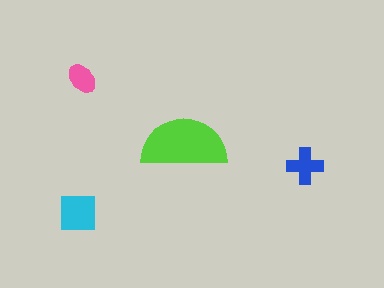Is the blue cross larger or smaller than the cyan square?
Smaller.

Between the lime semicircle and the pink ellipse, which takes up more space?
The lime semicircle.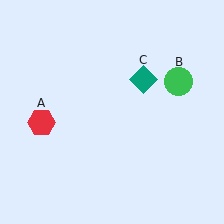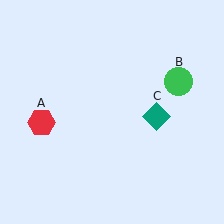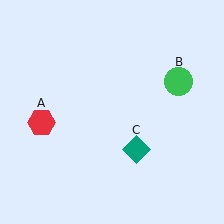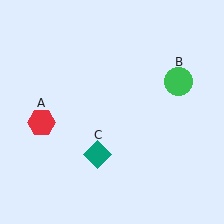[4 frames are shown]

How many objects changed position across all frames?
1 object changed position: teal diamond (object C).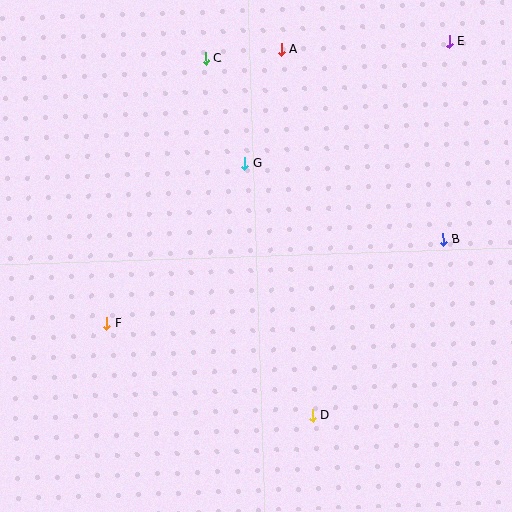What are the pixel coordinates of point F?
Point F is at (107, 323).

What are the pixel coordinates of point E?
Point E is at (449, 42).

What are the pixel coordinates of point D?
Point D is at (313, 416).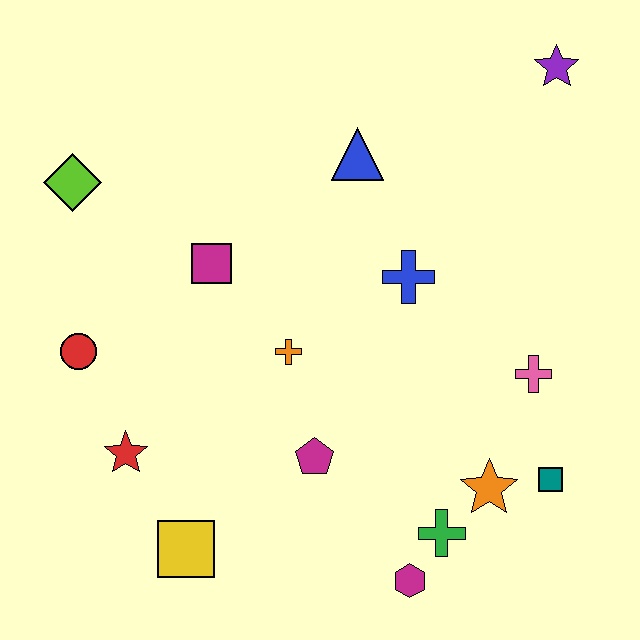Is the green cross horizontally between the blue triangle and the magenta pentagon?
No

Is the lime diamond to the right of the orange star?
No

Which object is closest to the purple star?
The blue triangle is closest to the purple star.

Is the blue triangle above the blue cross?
Yes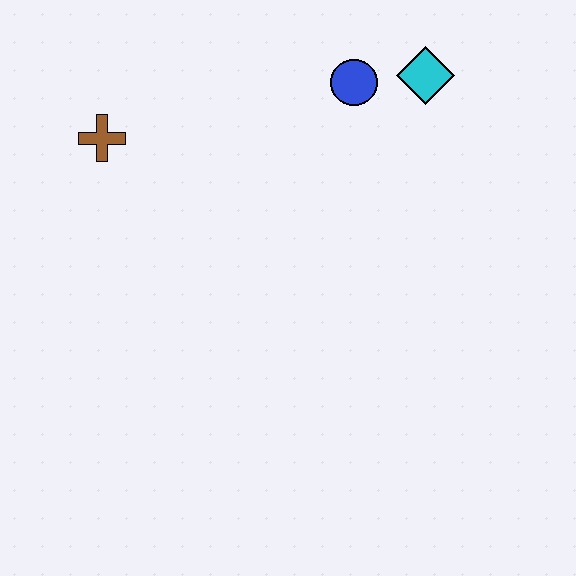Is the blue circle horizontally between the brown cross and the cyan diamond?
Yes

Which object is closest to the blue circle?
The cyan diamond is closest to the blue circle.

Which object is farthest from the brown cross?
The cyan diamond is farthest from the brown cross.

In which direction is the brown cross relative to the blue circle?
The brown cross is to the left of the blue circle.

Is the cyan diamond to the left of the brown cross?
No